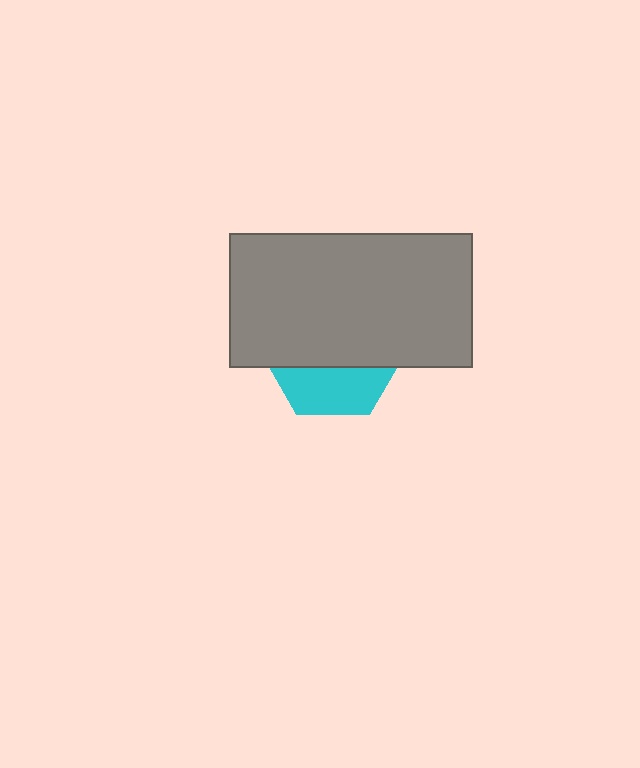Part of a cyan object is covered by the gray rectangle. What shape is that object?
It is a hexagon.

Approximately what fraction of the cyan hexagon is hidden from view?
Roughly 66% of the cyan hexagon is hidden behind the gray rectangle.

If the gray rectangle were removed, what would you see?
You would see the complete cyan hexagon.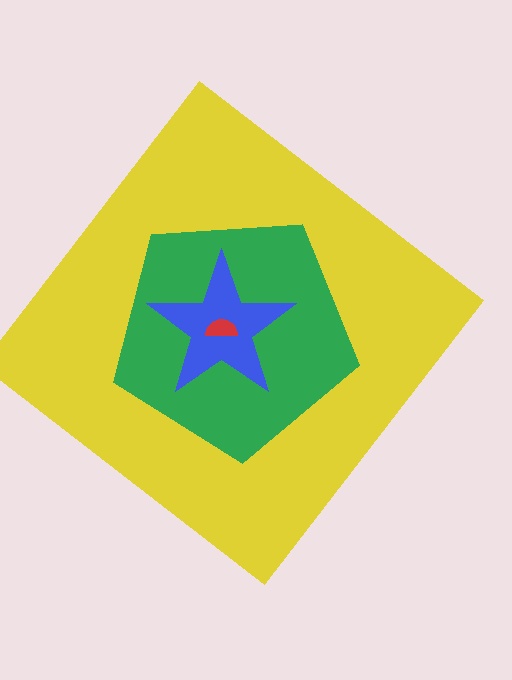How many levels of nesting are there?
4.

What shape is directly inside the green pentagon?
The blue star.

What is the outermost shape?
The yellow diamond.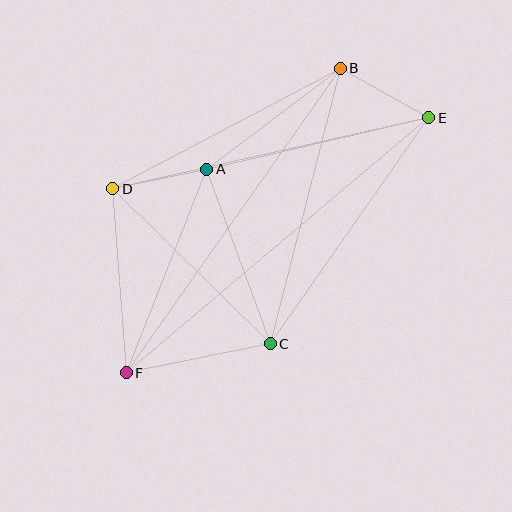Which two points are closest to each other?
Points A and D are closest to each other.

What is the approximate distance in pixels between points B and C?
The distance between B and C is approximately 284 pixels.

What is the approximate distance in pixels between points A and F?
The distance between A and F is approximately 219 pixels.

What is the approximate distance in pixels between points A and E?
The distance between A and E is approximately 228 pixels.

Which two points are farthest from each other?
Points E and F are farthest from each other.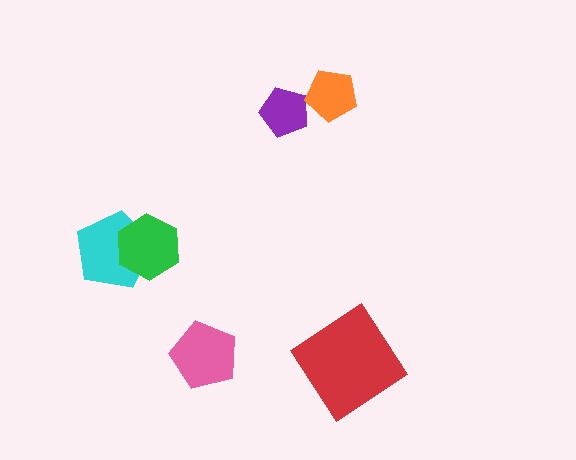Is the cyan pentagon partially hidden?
Yes, it is partially covered by another shape.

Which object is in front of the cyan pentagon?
The green hexagon is in front of the cyan pentagon.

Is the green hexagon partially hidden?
No, no other shape covers it.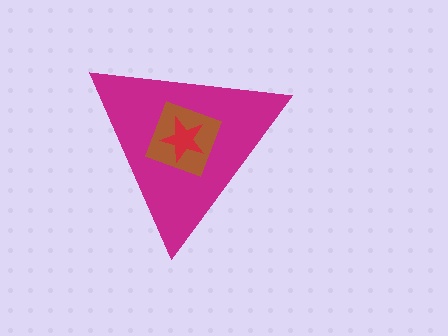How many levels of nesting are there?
3.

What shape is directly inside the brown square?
The red star.